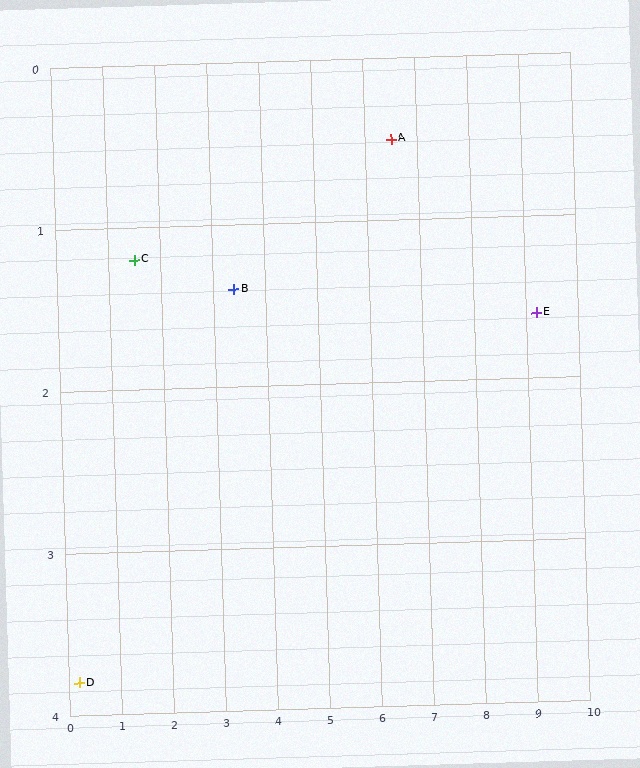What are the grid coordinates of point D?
Point D is at approximately (0.2, 3.8).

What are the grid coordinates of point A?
Point A is at approximately (6.5, 0.5).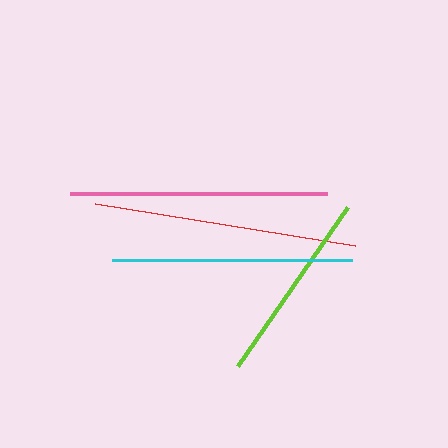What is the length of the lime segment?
The lime segment is approximately 193 pixels long.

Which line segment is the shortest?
The lime line is the shortest at approximately 193 pixels.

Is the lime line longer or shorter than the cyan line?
The cyan line is longer than the lime line.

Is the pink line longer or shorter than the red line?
The red line is longer than the pink line.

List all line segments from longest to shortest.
From longest to shortest: red, pink, cyan, lime.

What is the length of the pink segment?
The pink segment is approximately 258 pixels long.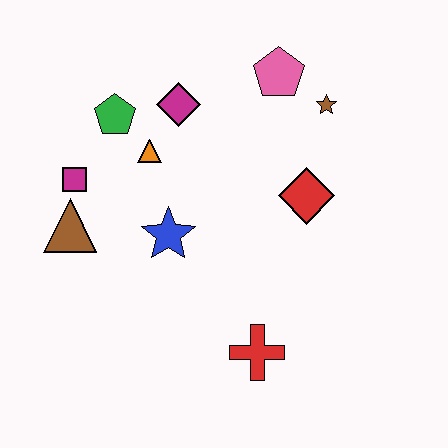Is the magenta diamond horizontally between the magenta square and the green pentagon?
No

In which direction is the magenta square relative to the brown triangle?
The magenta square is above the brown triangle.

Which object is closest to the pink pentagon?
The brown star is closest to the pink pentagon.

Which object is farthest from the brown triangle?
The brown star is farthest from the brown triangle.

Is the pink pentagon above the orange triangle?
Yes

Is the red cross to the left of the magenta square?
No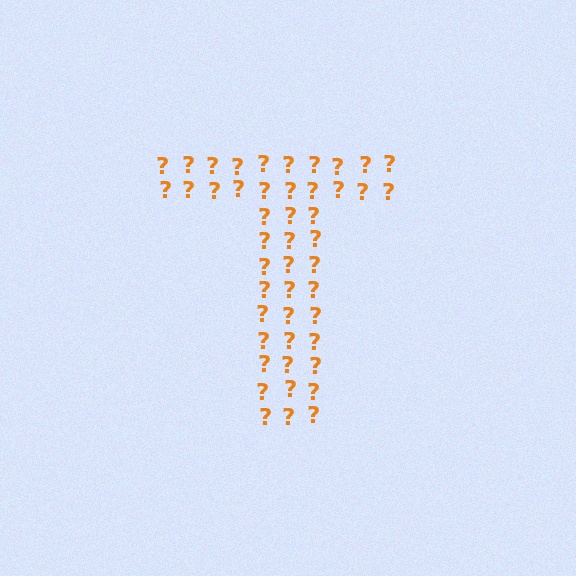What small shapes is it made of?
It is made of small question marks.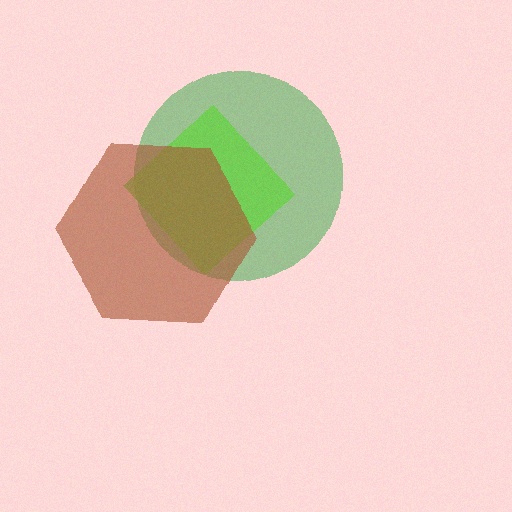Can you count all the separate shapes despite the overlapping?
Yes, there are 3 separate shapes.